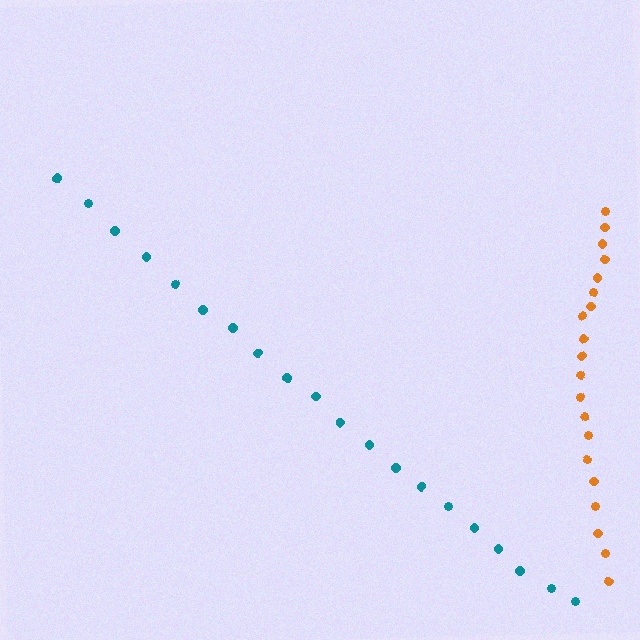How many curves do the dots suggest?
There are 2 distinct paths.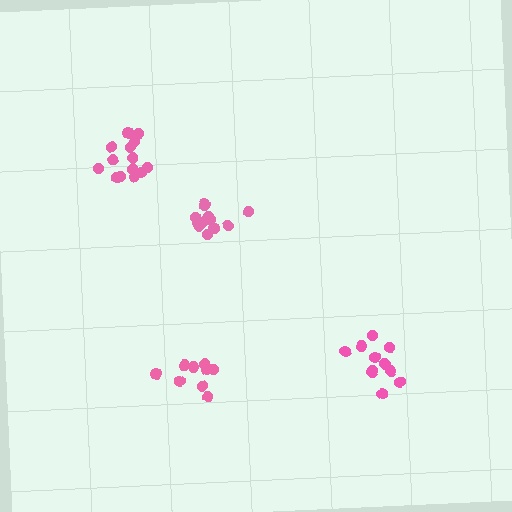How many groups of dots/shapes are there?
There are 4 groups.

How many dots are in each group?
Group 1: 9 dots, Group 2: 12 dots, Group 3: 15 dots, Group 4: 14 dots (50 total).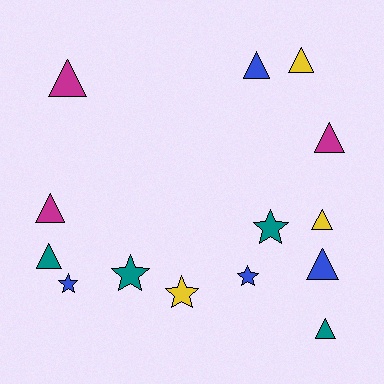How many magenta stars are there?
There are no magenta stars.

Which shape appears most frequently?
Triangle, with 9 objects.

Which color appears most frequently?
Teal, with 4 objects.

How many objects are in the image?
There are 14 objects.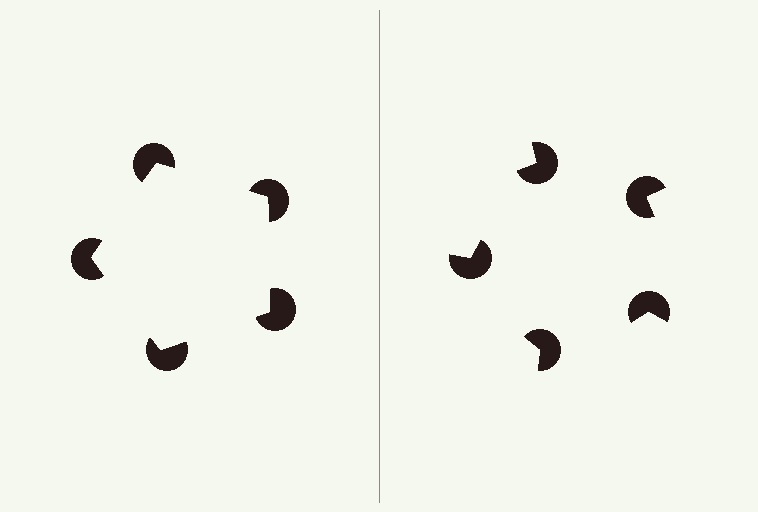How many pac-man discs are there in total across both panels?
10 — 5 on each side.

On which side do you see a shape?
An illusory pentagon appears on the left side. On the right side the wedge cuts are rotated, so no coherent shape forms.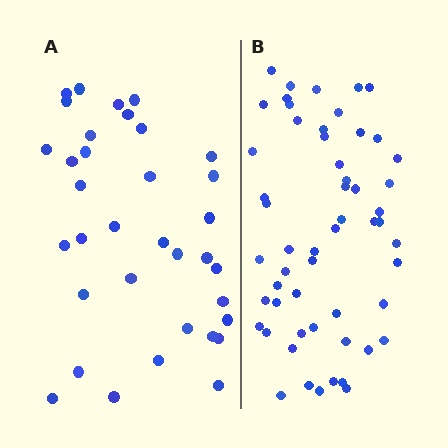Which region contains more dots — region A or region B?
Region B (the right region) has more dots.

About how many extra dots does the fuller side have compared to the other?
Region B has approximately 20 more dots than region A.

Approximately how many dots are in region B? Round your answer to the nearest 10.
About 60 dots. (The exact count is 55, which rounds to 60.)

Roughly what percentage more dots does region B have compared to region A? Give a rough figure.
About 55% more.